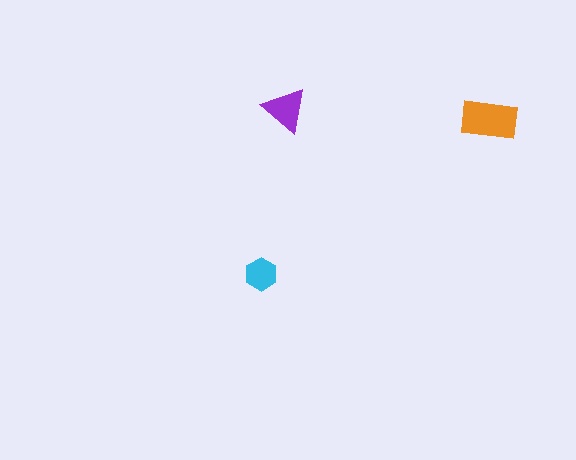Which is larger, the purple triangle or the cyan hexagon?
The purple triangle.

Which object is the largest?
The orange rectangle.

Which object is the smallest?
The cyan hexagon.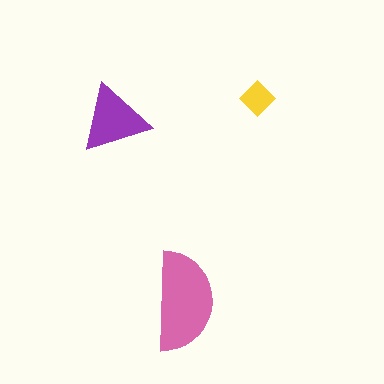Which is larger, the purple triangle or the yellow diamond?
The purple triangle.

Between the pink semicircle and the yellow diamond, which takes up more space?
The pink semicircle.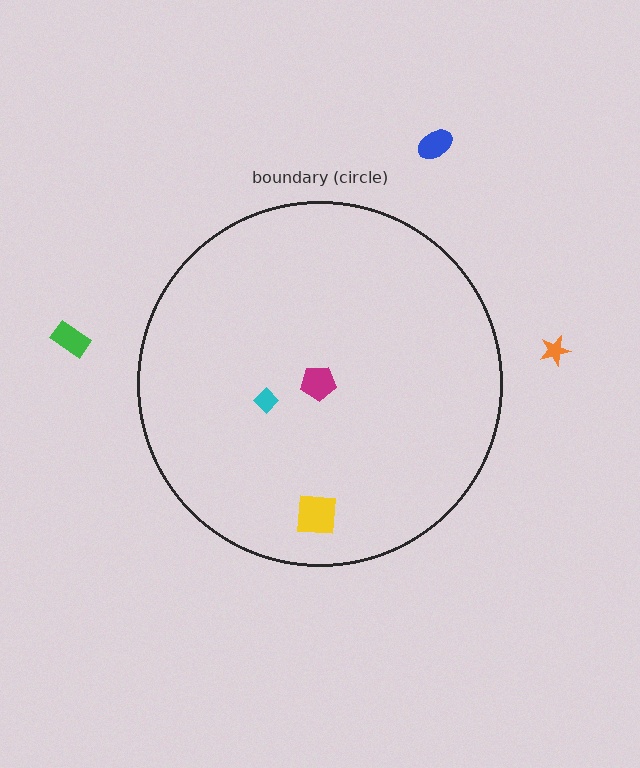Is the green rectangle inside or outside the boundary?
Outside.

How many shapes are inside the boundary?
3 inside, 3 outside.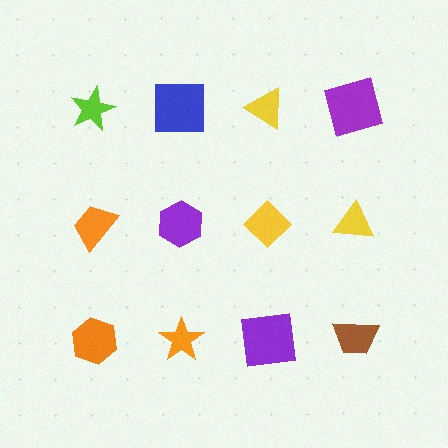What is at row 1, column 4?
A purple square.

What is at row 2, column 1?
An orange trapezoid.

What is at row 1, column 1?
A lime star.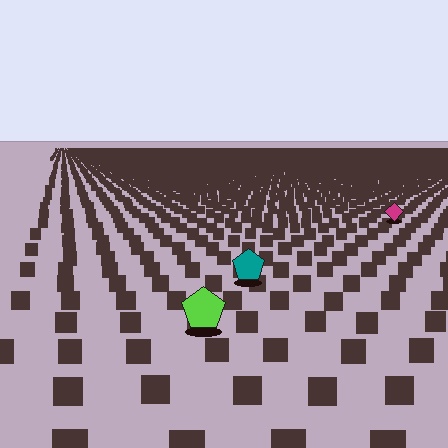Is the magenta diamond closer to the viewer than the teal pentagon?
No. The teal pentagon is closer — you can tell from the texture gradient: the ground texture is coarser near it.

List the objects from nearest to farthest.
From nearest to farthest: the lime pentagon, the teal pentagon, the magenta diamond.